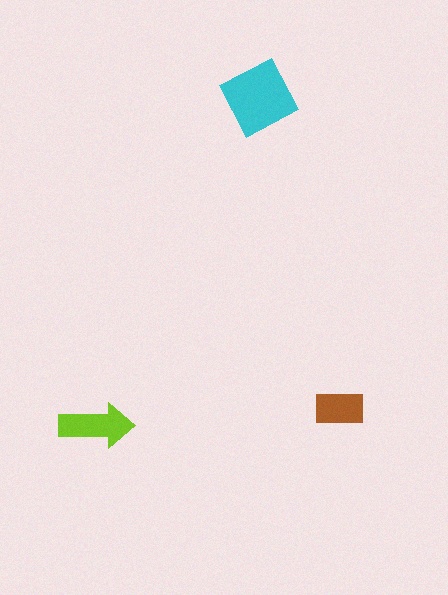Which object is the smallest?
The brown rectangle.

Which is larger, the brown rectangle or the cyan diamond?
The cyan diamond.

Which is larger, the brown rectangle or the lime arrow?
The lime arrow.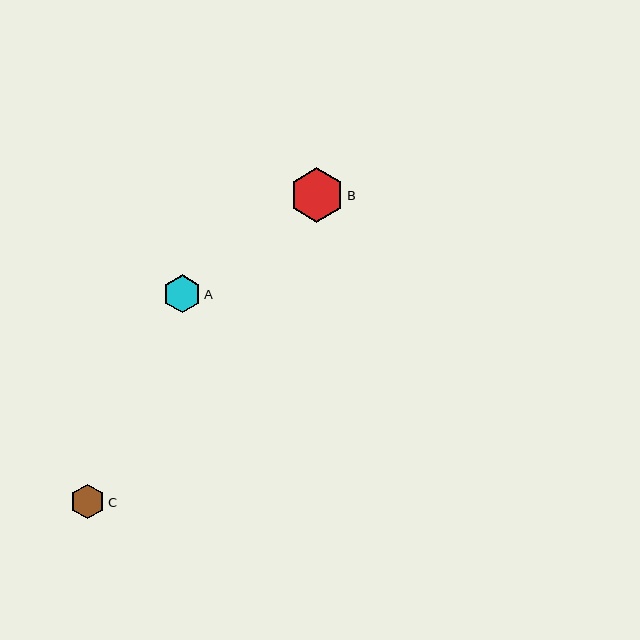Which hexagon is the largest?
Hexagon B is the largest with a size of approximately 54 pixels.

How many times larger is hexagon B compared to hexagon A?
Hexagon B is approximately 1.4 times the size of hexagon A.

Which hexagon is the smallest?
Hexagon C is the smallest with a size of approximately 35 pixels.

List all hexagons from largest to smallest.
From largest to smallest: B, A, C.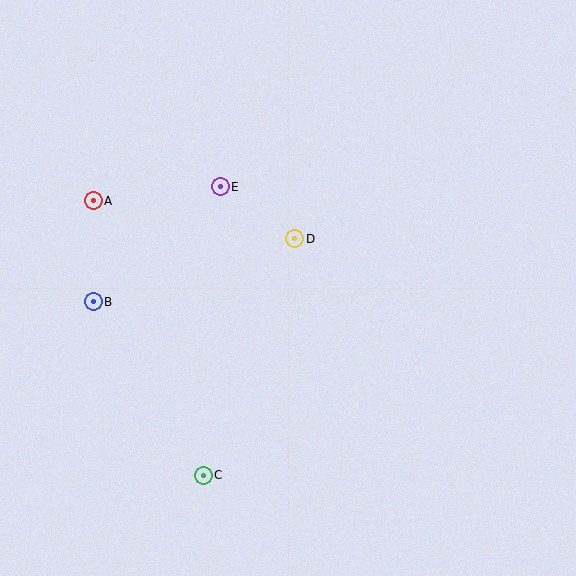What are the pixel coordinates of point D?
Point D is at (295, 239).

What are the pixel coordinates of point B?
Point B is at (93, 302).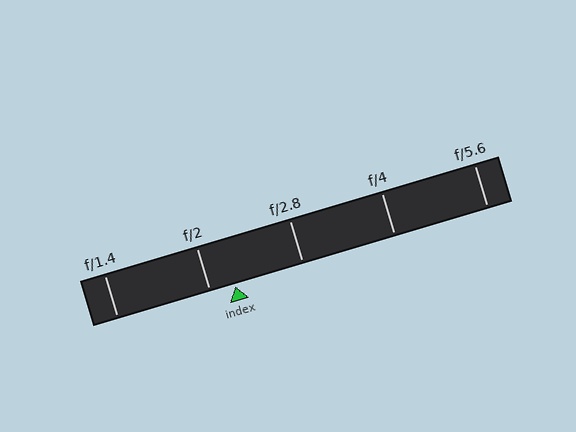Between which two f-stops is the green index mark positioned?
The index mark is between f/2 and f/2.8.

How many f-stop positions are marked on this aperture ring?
There are 5 f-stop positions marked.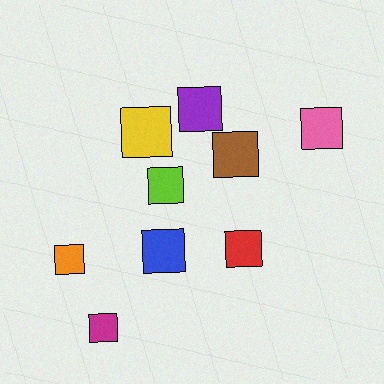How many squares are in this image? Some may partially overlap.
There are 9 squares.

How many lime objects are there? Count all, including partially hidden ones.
There is 1 lime object.